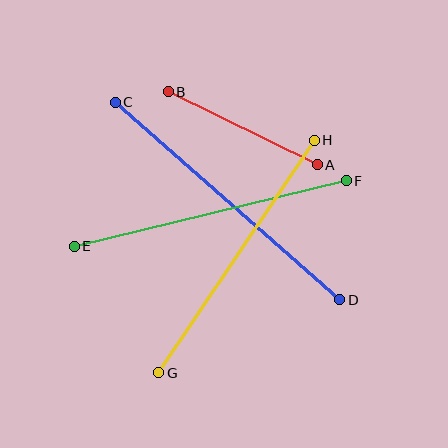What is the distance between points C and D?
The distance is approximately 299 pixels.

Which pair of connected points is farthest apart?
Points C and D are farthest apart.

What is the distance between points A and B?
The distance is approximately 166 pixels.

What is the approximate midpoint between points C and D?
The midpoint is at approximately (227, 201) pixels.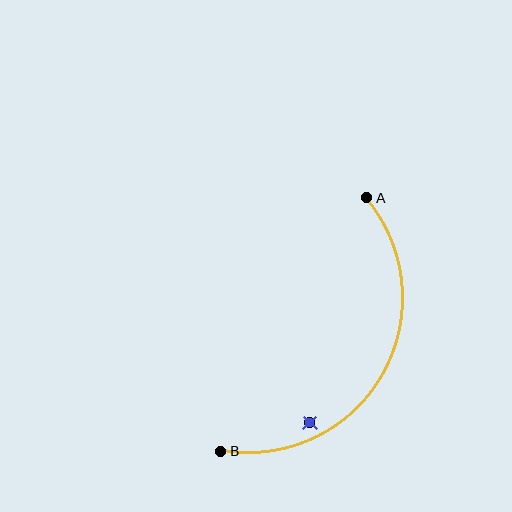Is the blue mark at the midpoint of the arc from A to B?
No — the blue mark does not lie on the arc at all. It sits slightly inside the curve.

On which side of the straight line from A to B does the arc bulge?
The arc bulges to the right of the straight line connecting A and B.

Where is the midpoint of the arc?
The arc midpoint is the point on the curve farthest from the straight line joining A and B. It sits to the right of that line.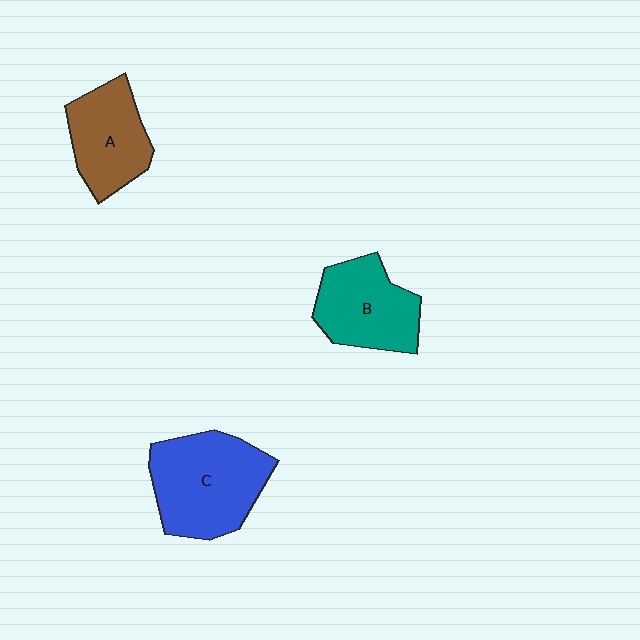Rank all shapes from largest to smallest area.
From largest to smallest: C (blue), B (teal), A (brown).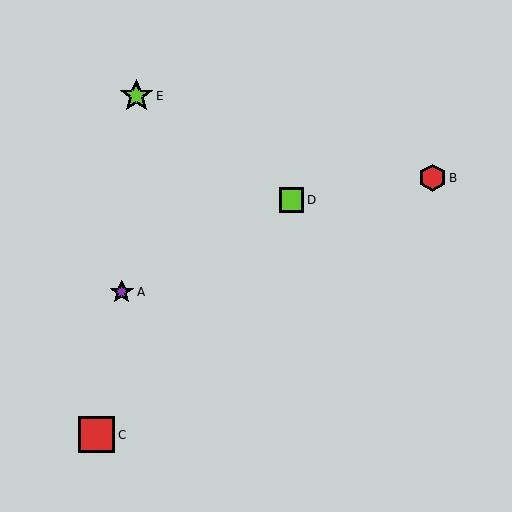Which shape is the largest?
The red square (labeled C) is the largest.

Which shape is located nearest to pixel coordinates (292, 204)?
The lime square (labeled D) at (291, 200) is nearest to that location.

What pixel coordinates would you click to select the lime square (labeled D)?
Click at (291, 200) to select the lime square D.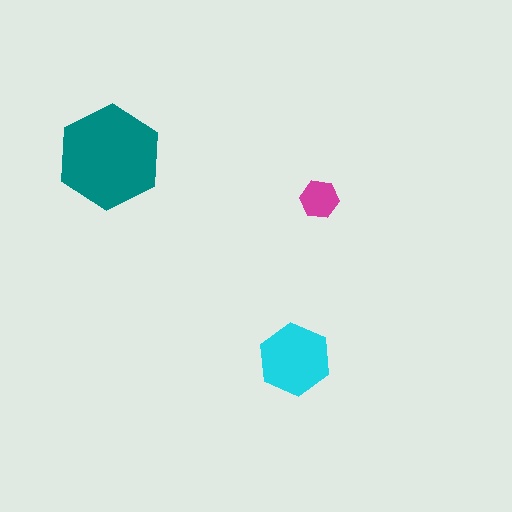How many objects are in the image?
There are 3 objects in the image.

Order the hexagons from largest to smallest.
the teal one, the cyan one, the magenta one.